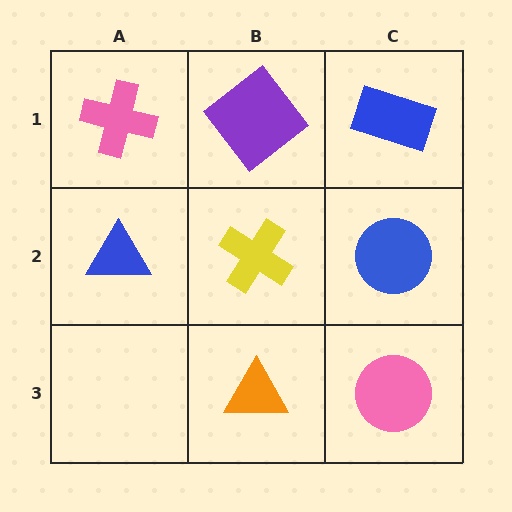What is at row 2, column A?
A blue triangle.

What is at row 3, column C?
A pink circle.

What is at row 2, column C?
A blue circle.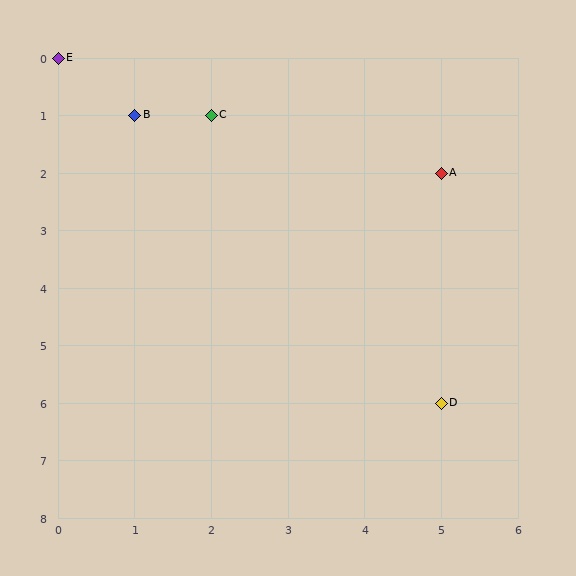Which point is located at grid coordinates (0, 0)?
Point E is at (0, 0).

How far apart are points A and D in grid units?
Points A and D are 4 rows apart.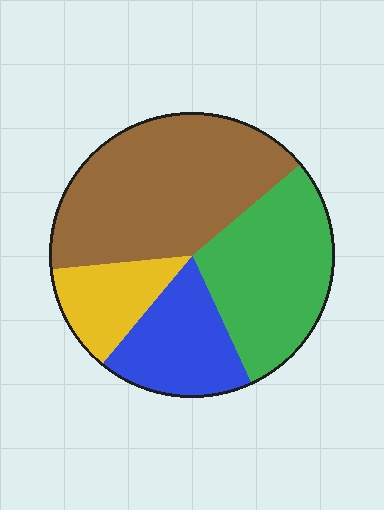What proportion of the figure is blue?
Blue takes up between a sixth and a third of the figure.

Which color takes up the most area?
Brown, at roughly 40%.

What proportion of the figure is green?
Green covers roughly 30% of the figure.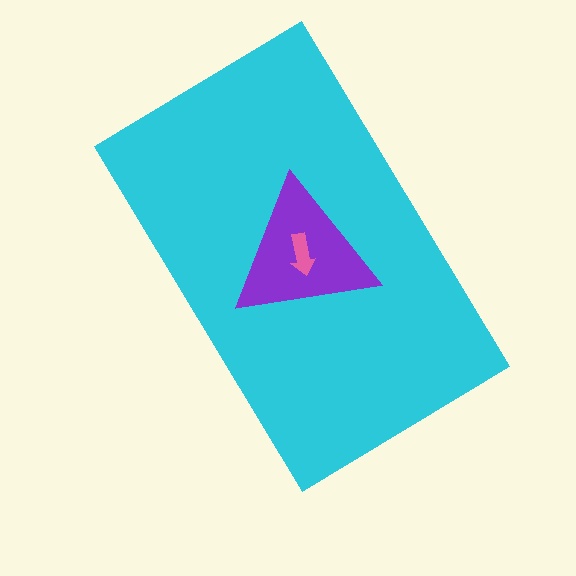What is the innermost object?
The pink arrow.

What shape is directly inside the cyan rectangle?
The purple triangle.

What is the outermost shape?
The cyan rectangle.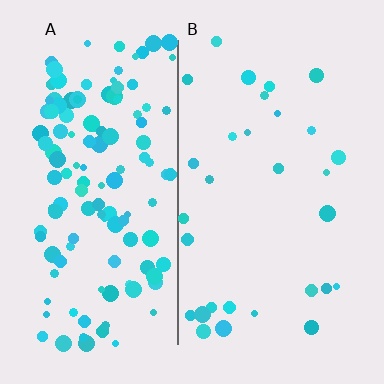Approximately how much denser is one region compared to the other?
Approximately 4.2× — region A over region B.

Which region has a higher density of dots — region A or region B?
A (the left).